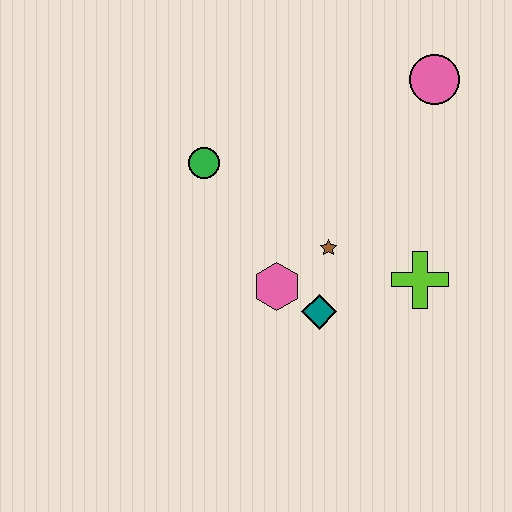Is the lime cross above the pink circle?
No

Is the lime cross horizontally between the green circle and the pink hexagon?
No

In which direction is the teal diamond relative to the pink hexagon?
The teal diamond is to the right of the pink hexagon.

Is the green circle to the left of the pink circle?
Yes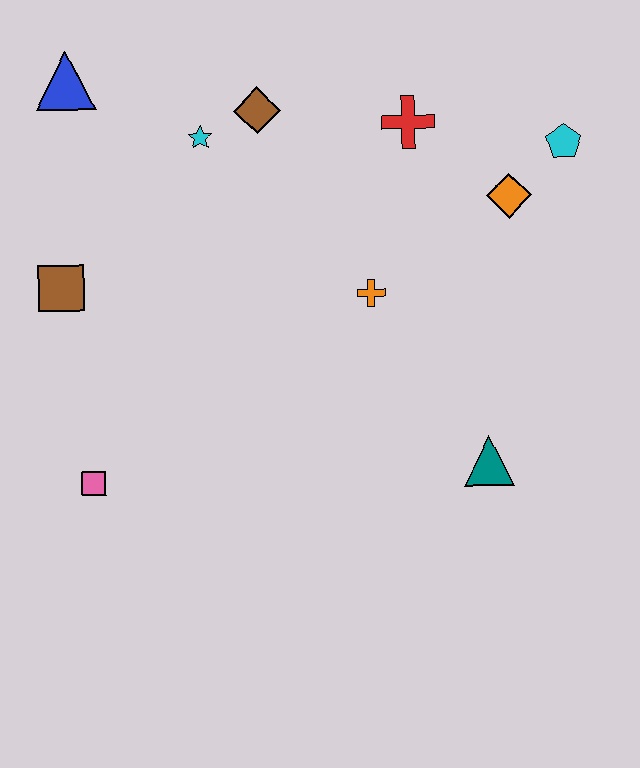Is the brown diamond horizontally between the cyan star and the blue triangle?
No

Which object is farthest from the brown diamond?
The teal triangle is farthest from the brown diamond.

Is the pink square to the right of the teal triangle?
No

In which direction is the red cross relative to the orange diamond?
The red cross is to the left of the orange diamond.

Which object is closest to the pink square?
The brown square is closest to the pink square.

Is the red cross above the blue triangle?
No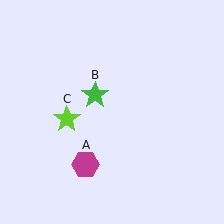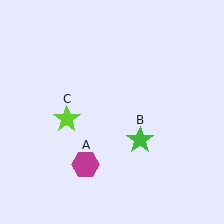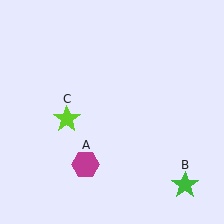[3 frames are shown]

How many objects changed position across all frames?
1 object changed position: green star (object B).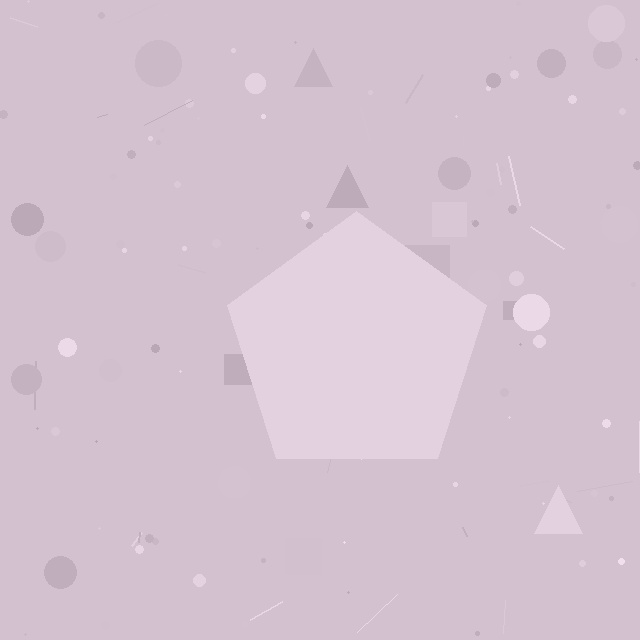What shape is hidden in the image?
A pentagon is hidden in the image.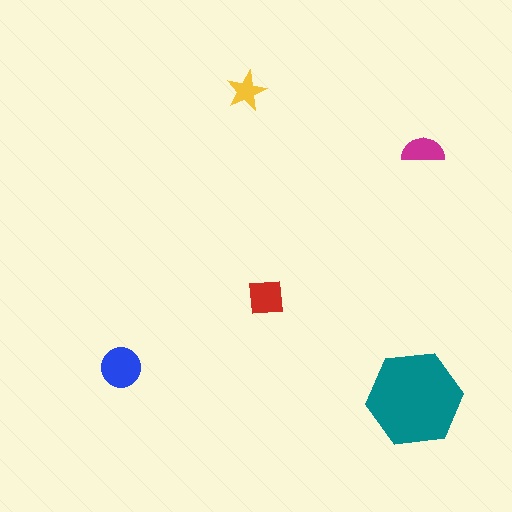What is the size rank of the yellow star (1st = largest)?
5th.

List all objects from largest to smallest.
The teal hexagon, the blue circle, the red square, the magenta semicircle, the yellow star.